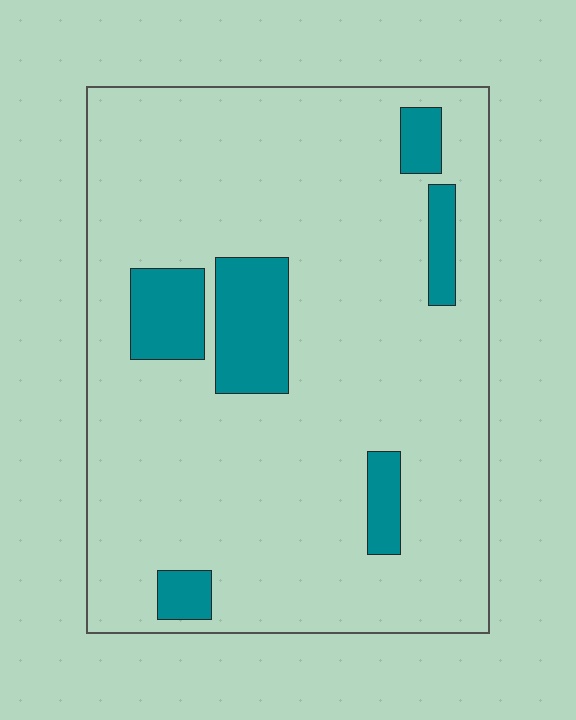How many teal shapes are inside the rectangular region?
6.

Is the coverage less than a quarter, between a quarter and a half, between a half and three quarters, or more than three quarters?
Less than a quarter.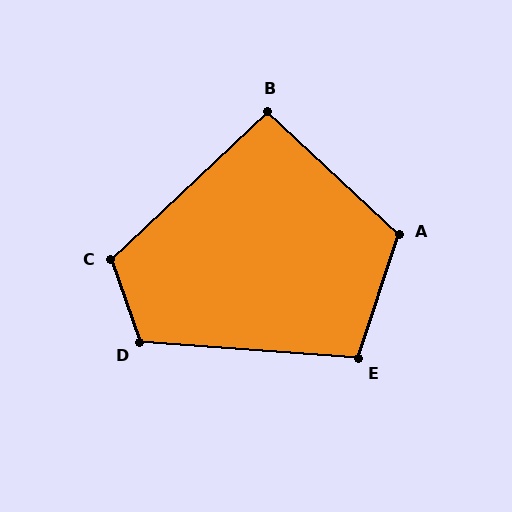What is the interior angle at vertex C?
Approximately 114 degrees (obtuse).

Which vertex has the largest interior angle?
A, at approximately 115 degrees.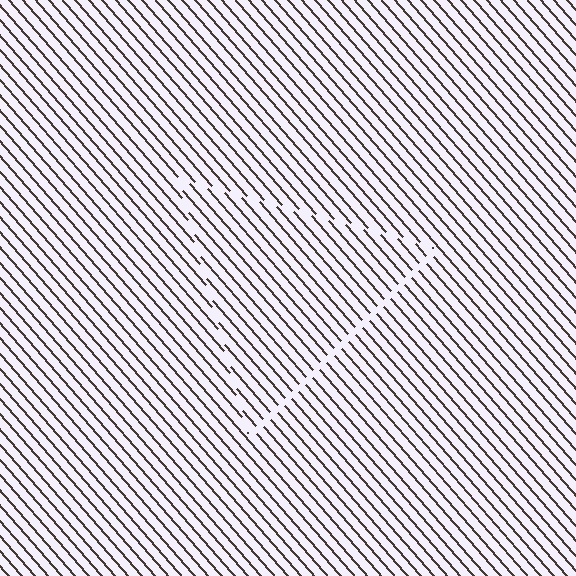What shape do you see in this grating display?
An illusory triangle. The interior of the shape contains the same grating, shifted by half a period — the contour is defined by the phase discontinuity where line-ends from the inner and outer gratings abut.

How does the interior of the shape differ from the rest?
The interior of the shape contains the same grating, shifted by half a period — the contour is defined by the phase discontinuity where line-ends from the inner and outer gratings abut.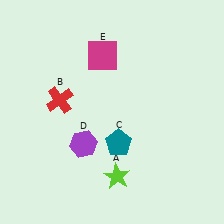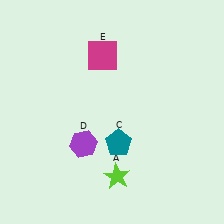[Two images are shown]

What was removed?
The red cross (B) was removed in Image 2.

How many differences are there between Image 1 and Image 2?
There is 1 difference between the two images.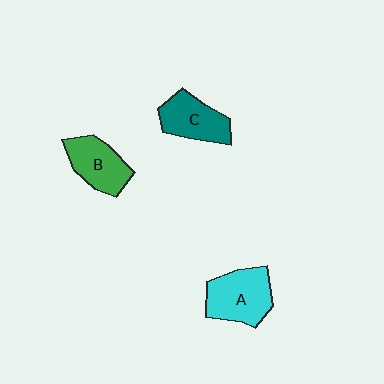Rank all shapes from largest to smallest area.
From largest to smallest: A (cyan), B (green), C (teal).